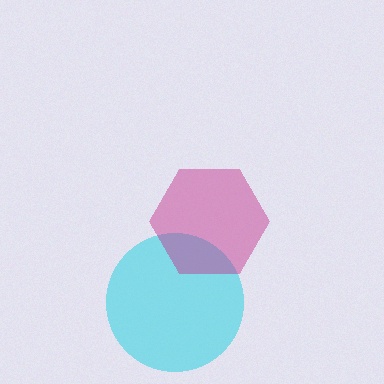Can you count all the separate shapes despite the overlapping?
Yes, there are 2 separate shapes.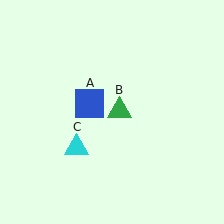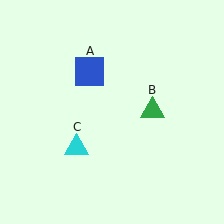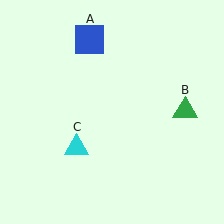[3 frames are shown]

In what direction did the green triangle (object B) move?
The green triangle (object B) moved right.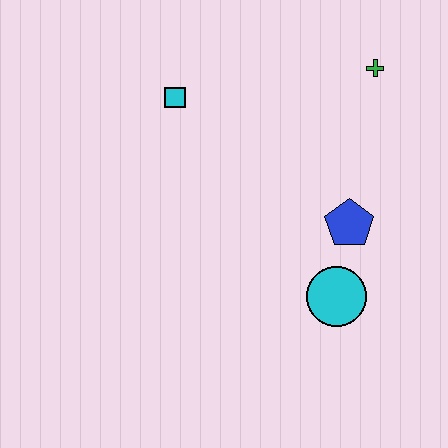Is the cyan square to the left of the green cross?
Yes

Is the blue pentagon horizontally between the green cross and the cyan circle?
Yes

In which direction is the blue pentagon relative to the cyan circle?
The blue pentagon is above the cyan circle.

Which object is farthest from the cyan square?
The cyan circle is farthest from the cyan square.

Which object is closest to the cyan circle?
The blue pentagon is closest to the cyan circle.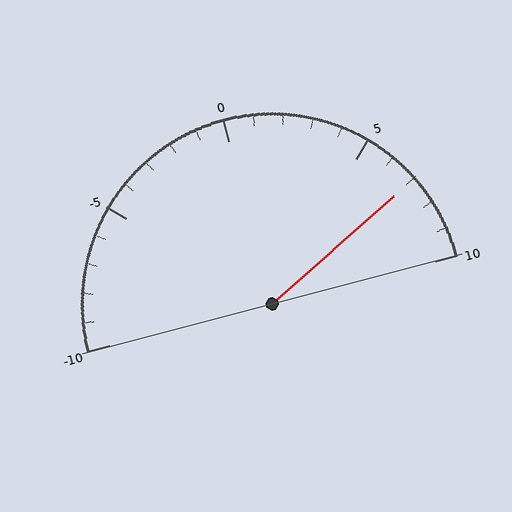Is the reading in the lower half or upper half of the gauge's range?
The reading is in the upper half of the range (-10 to 10).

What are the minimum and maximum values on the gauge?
The gauge ranges from -10 to 10.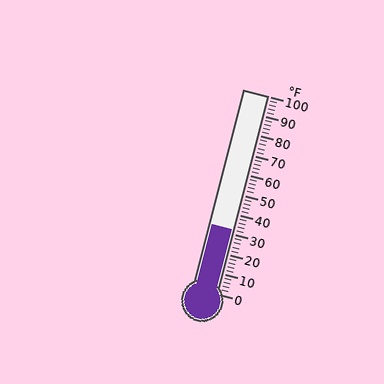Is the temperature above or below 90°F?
The temperature is below 90°F.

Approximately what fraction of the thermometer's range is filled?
The thermometer is filled to approximately 30% of its range.